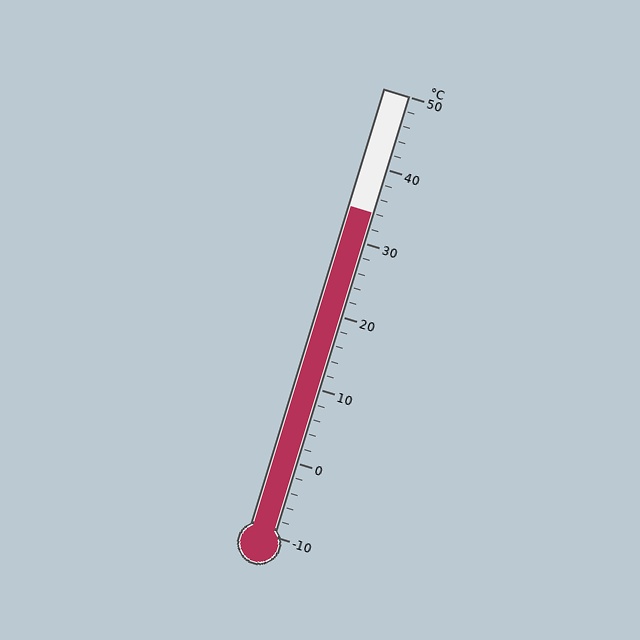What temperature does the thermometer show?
The thermometer shows approximately 34°C.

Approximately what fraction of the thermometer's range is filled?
The thermometer is filled to approximately 75% of its range.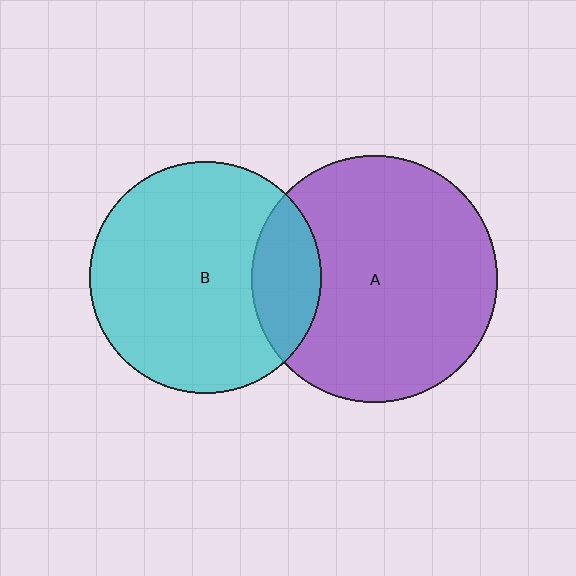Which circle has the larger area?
Circle A (purple).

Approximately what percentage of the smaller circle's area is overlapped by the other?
Approximately 20%.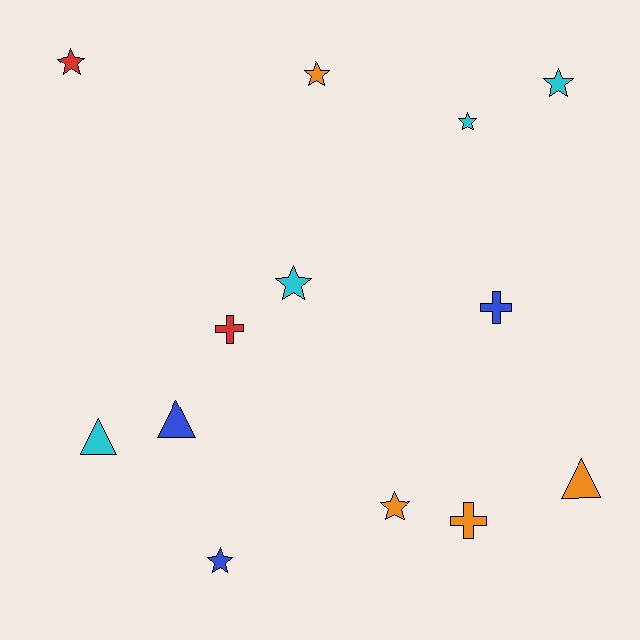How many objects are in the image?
There are 13 objects.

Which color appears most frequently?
Cyan, with 4 objects.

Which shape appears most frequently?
Star, with 7 objects.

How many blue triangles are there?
There is 1 blue triangle.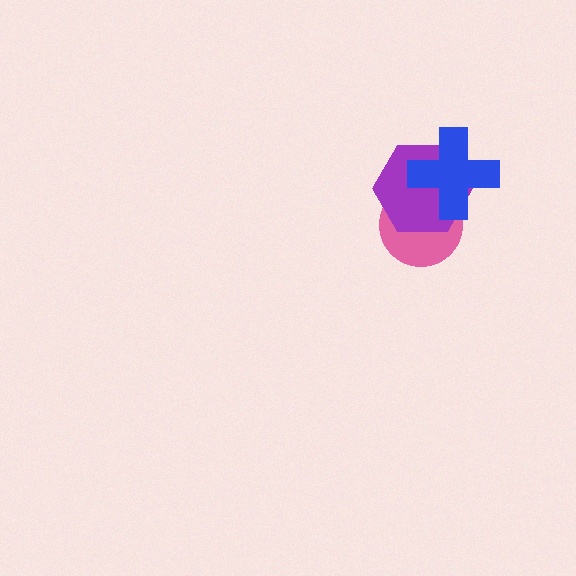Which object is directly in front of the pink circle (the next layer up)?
The purple hexagon is directly in front of the pink circle.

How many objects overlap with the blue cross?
2 objects overlap with the blue cross.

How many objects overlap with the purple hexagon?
2 objects overlap with the purple hexagon.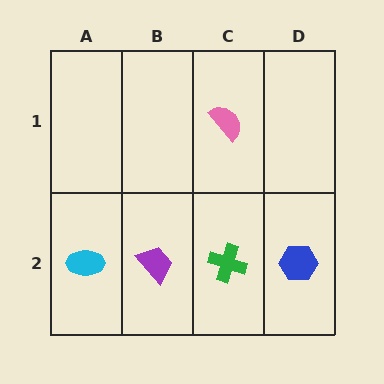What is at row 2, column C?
A green cross.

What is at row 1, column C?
A pink semicircle.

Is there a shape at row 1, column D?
No, that cell is empty.